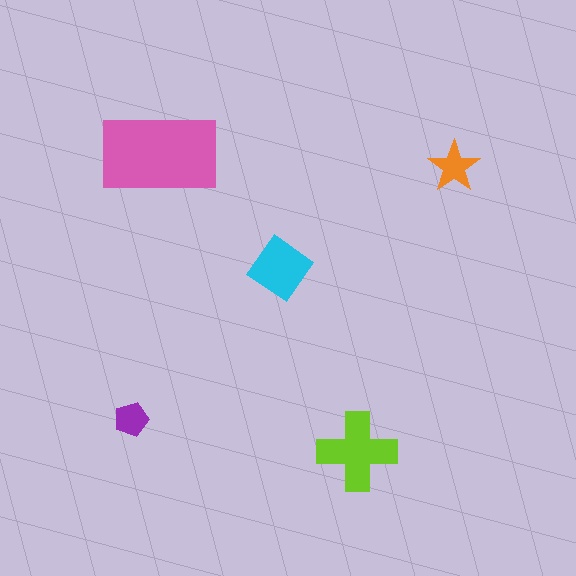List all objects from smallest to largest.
The purple pentagon, the orange star, the cyan diamond, the lime cross, the pink rectangle.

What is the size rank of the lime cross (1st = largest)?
2nd.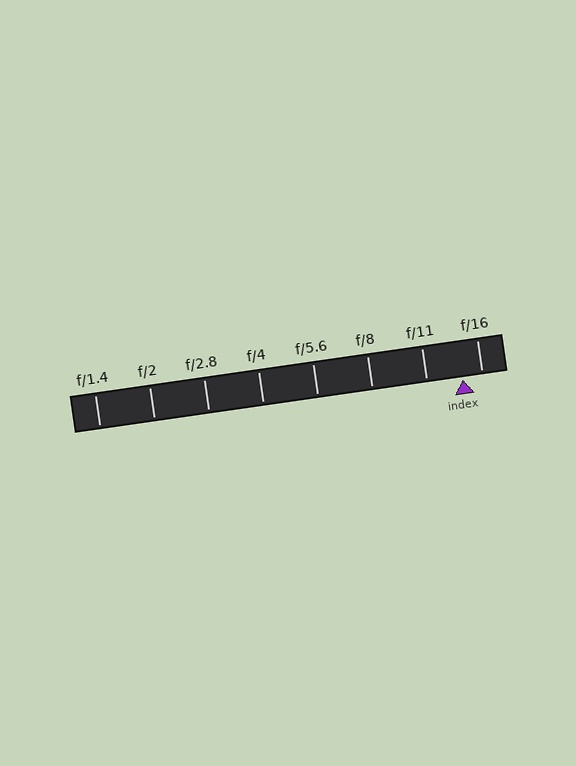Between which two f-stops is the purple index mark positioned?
The index mark is between f/11 and f/16.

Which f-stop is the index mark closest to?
The index mark is closest to f/16.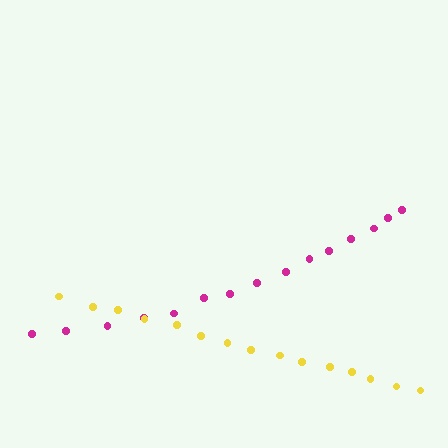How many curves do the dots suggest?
There are 2 distinct paths.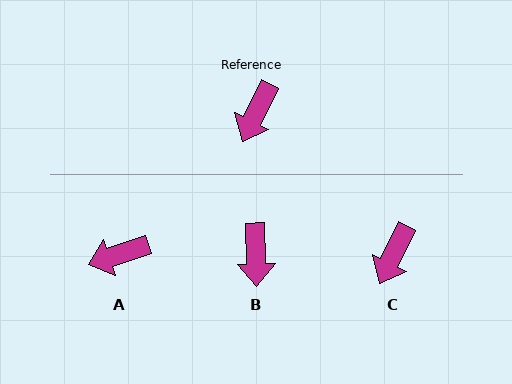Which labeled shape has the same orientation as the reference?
C.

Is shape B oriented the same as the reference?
No, it is off by about 28 degrees.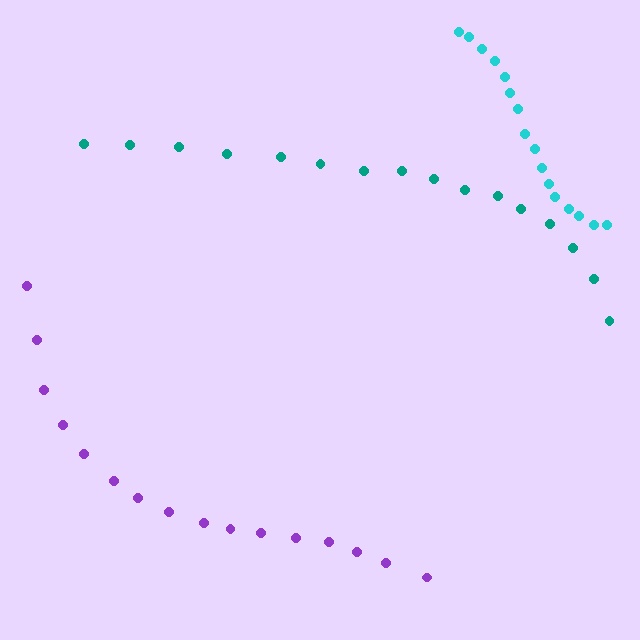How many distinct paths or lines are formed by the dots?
There are 3 distinct paths.